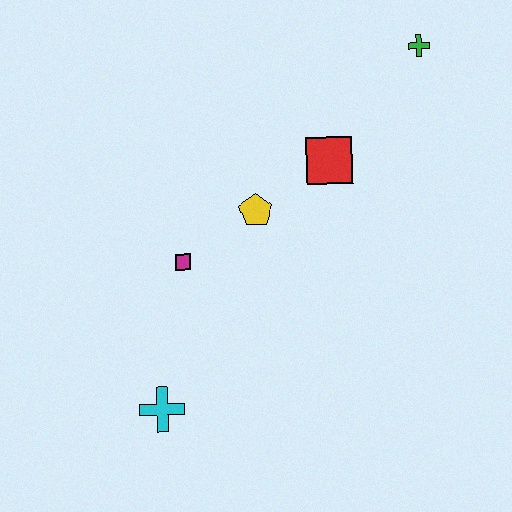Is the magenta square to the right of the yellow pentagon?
No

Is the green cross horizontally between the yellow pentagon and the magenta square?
No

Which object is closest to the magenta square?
The yellow pentagon is closest to the magenta square.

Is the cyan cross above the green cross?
No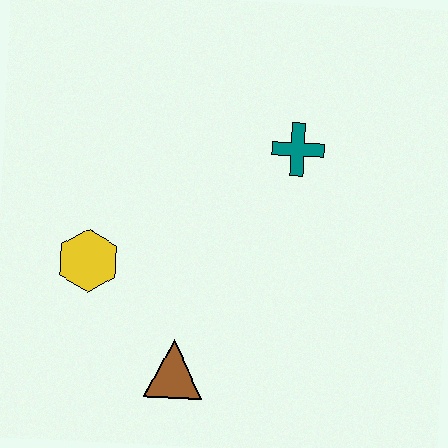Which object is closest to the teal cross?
The yellow hexagon is closest to the teal cross.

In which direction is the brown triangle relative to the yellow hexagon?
The brown triangle is below the yellow hexagon.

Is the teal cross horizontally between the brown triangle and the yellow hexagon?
No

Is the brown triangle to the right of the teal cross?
No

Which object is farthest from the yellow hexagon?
The teal cross is farthest from the yellow hexagon.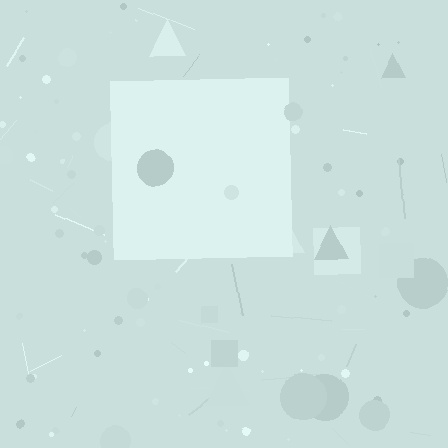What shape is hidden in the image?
A square is hidden in the image.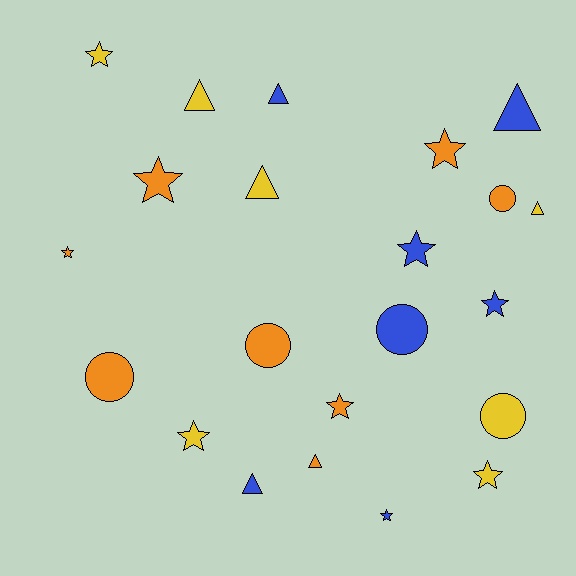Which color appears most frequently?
Orange, with 8 objects.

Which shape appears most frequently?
Star, with 10 objects.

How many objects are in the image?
There are 22 objects.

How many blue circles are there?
There is 1 blue circle.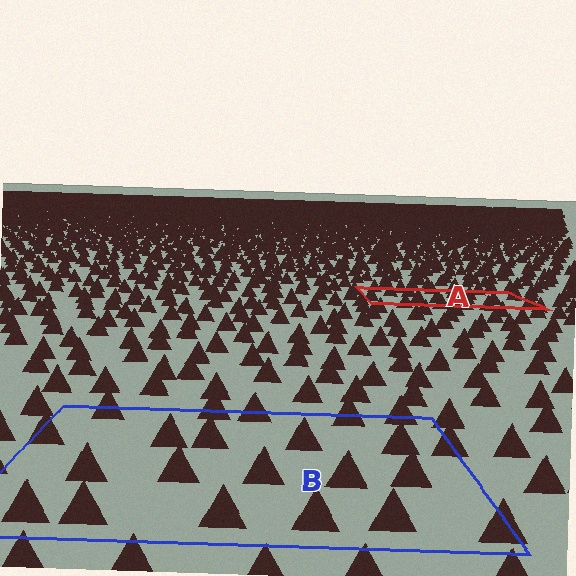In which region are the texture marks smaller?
The texture marks are smaller in region A, because it is farther away.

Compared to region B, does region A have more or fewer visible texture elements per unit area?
Region A has more texture elements per unit area — they are packed more densely because it is farther away.